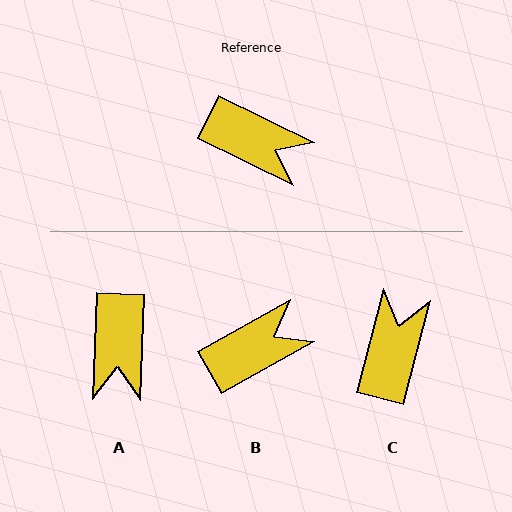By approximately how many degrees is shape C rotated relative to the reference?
Approximately 102 degrees counter-clockwise.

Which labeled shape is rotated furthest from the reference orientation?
C, about 102 degrees away.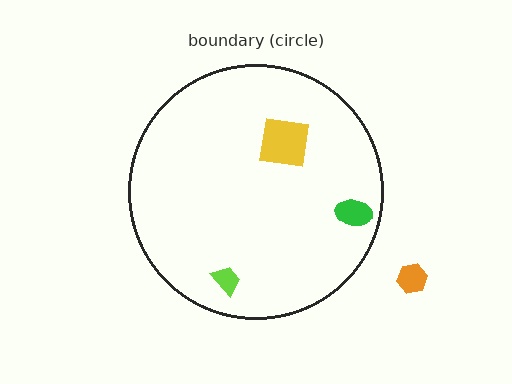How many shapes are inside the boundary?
3 inside, 1 outside.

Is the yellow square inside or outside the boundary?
Inside.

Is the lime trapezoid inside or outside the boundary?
Inside.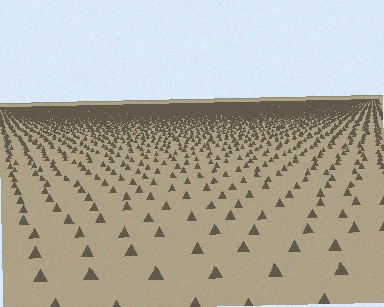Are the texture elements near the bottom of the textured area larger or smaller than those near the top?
Larger. Near the bottom, elements are closer to the viewer and appear at a bigger on-screen size.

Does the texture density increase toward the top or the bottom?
Density increases toward the top.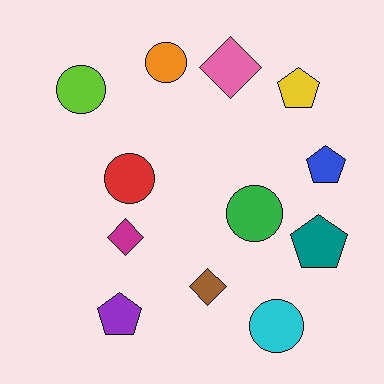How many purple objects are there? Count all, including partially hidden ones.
There is 1 purple object.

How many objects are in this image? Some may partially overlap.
There are 12 objects.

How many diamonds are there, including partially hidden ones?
There are 3 diamonds.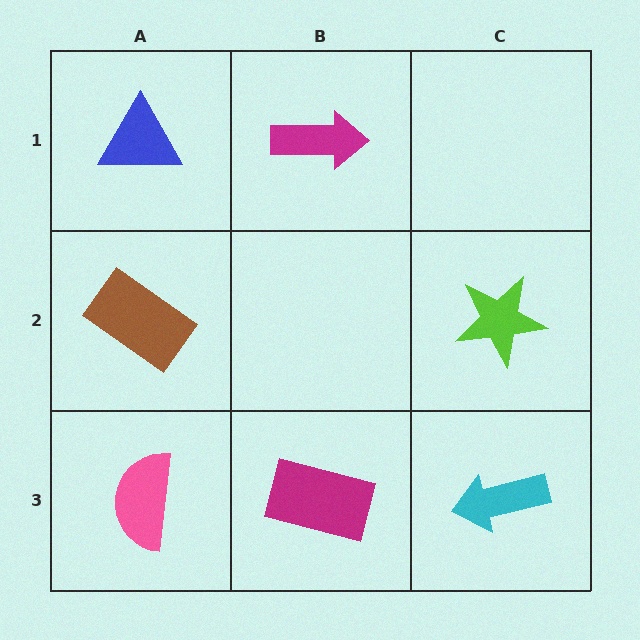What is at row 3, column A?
A pink semicircle.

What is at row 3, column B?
A magenta rectangle.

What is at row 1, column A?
A blue triangle.